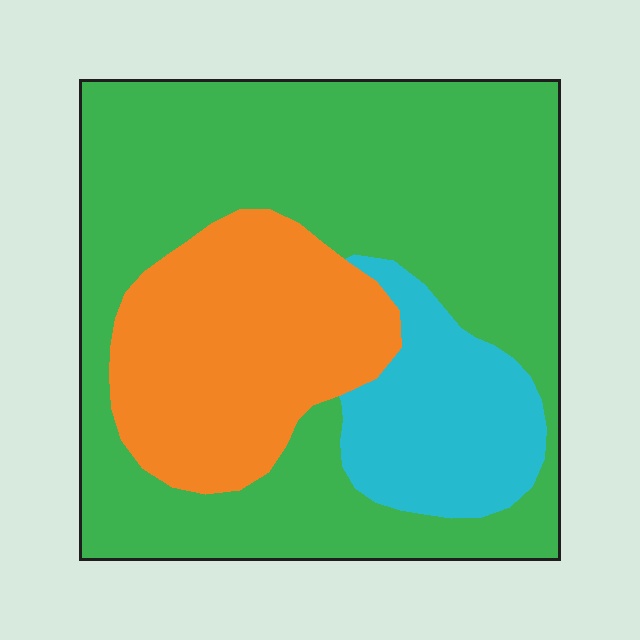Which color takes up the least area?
Cyan, at roughly 15%.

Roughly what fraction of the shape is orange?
Orange covers around 25% of the shape.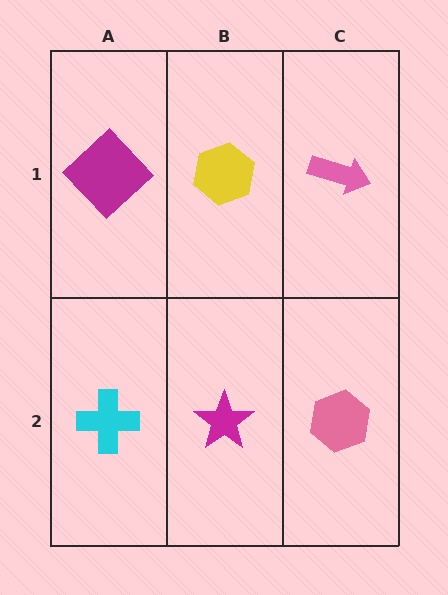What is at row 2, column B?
A magenta star.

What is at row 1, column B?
A yellow hexagon.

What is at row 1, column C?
A pink arrow.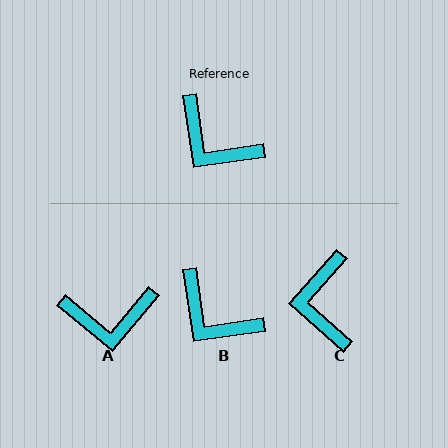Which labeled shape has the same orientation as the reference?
B.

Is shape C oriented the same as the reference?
No, it is off by about 50 degrees.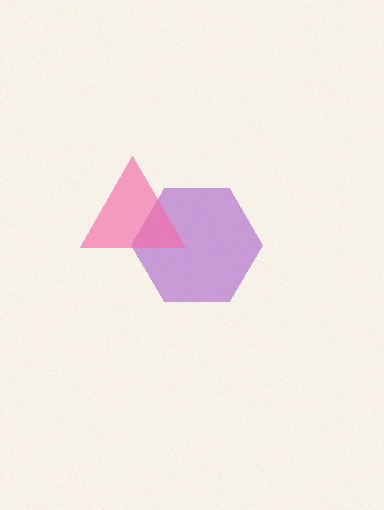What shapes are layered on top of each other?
The layered shapes are: a purple hexagon, a pink triangle.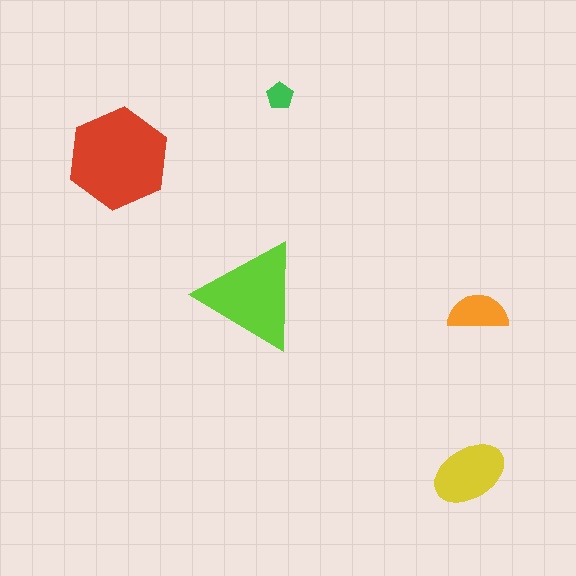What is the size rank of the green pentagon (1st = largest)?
5th.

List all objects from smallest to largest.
The green pentagon, the orange semicircle, the yellow ellipse, the lime triangle, the red hexagon.